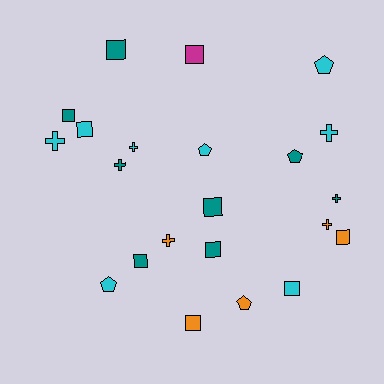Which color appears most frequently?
Cyan, with 8 objects.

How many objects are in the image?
There are 22 objects.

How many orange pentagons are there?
There is 1 orange pentagon.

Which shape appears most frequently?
Square, with 10 objects.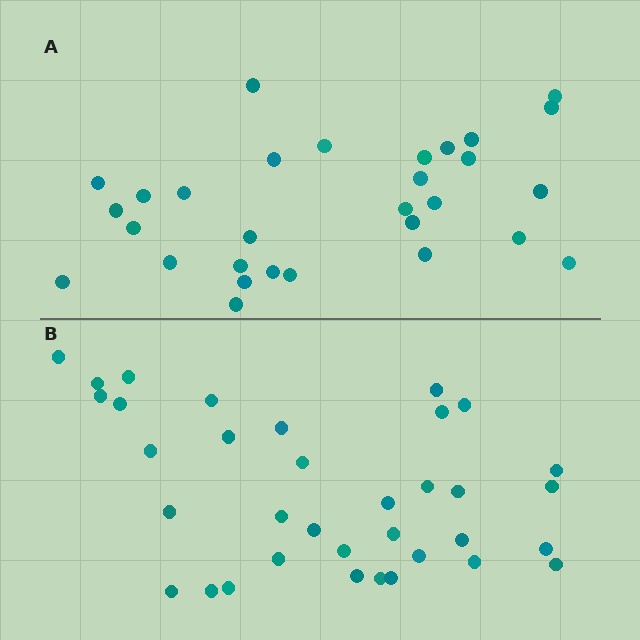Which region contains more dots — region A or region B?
Region B (the bottom region) has more dots.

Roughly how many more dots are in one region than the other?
Region B has about 5 more dots than region A.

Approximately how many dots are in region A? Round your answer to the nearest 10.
About 30 dots.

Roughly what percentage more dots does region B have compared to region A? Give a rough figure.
About 15% more.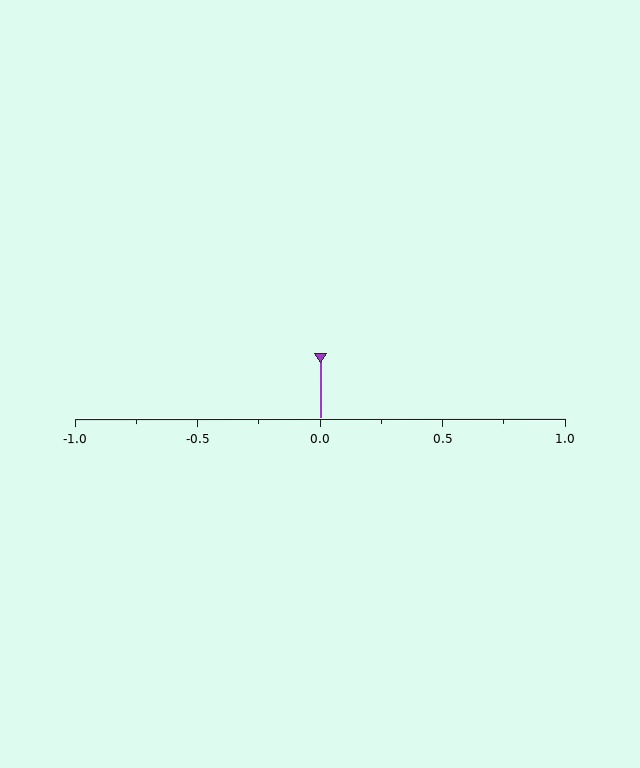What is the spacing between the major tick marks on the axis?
The major ticks are spaced 0.5 apart.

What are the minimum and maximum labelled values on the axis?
The axis runs from -1.0 to 1.0.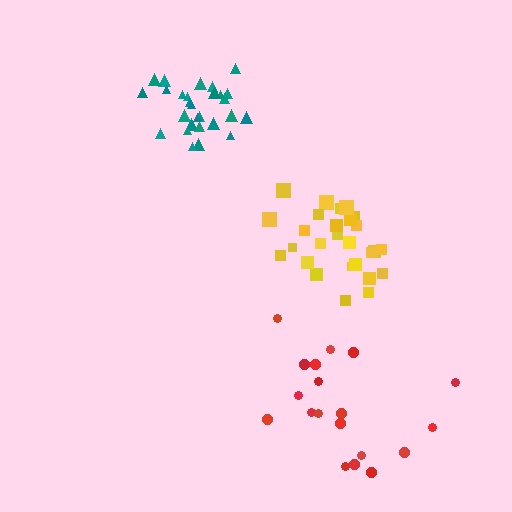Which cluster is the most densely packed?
Teal.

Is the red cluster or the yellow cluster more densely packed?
Yellow.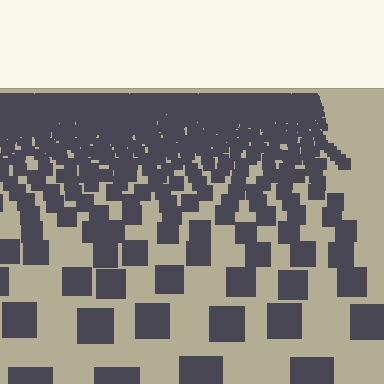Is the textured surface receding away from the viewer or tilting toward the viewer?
The surface is receding away from the viewer. Texture elements get smaller and denser toward the top.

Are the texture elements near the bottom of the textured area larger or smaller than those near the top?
Larger. Near the bottom, elements are closer to the viewer and appear at a bigger on-screen size.